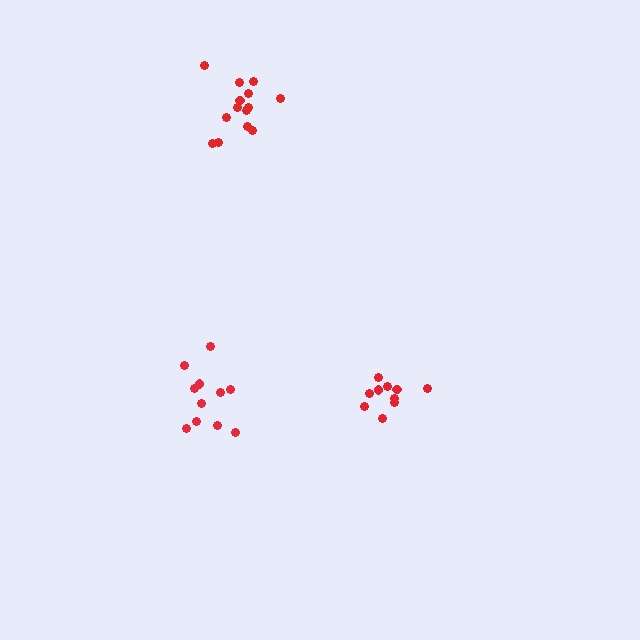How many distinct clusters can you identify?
There are 3 distinct clusters.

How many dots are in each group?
Group 1: 14 dots, Group 2: 10 dots, Group 3: 11 dots (35 total).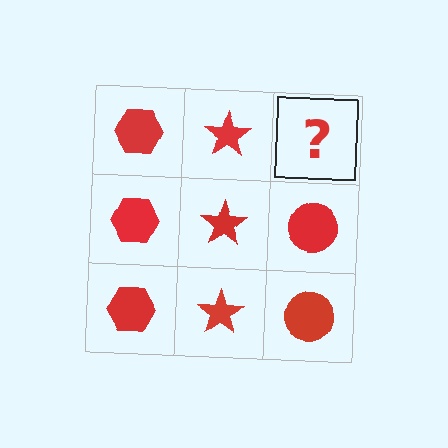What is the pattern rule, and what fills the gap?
The rule is that each column has a consistent shape. The gap should be filled with a red circle.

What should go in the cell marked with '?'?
The missing cell should contain a red circle.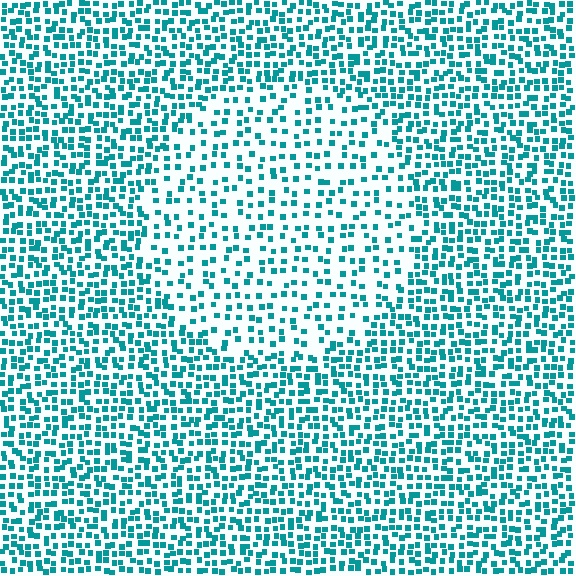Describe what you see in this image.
The image contains small teal elements arranged at two different densities. A circle-shaped region is visible where the elements are less densely packed than the surrounding area.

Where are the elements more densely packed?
The elements are more densely packed outside the circle boundary.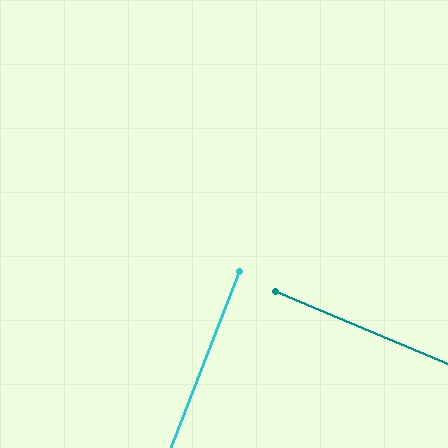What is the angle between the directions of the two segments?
Approximately 88 degrees.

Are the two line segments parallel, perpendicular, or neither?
Perpendicular — they meet at approximately 88°.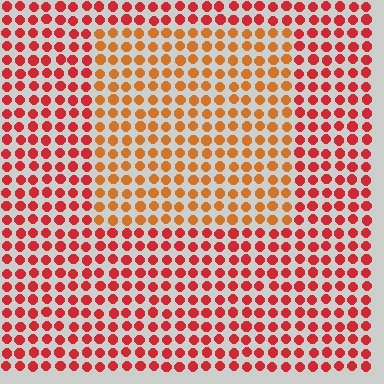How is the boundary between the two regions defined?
The boundary is defined purely by a slight shift in hue (about 32 degrees). Spacing, size, and orientation are identical on both sides.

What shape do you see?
I see a rectangle.